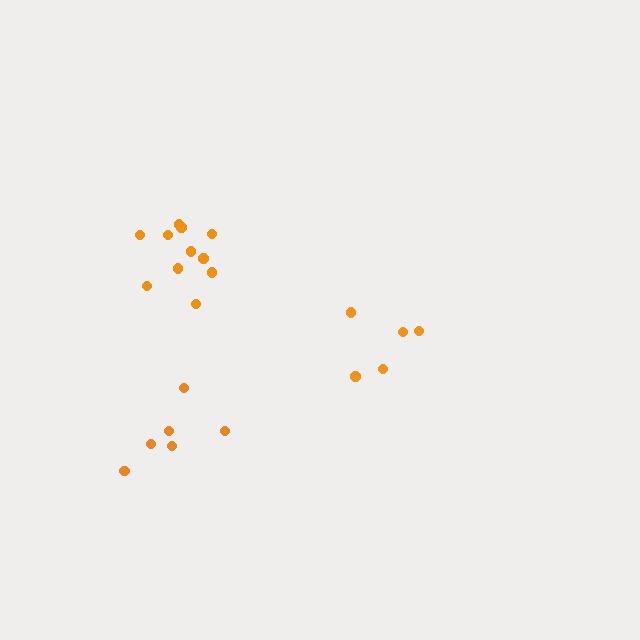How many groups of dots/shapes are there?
There are 3 groups.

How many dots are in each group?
Group 1: 6 dots, Group 2: 6 dots, Group 3: 11 dots (23 total).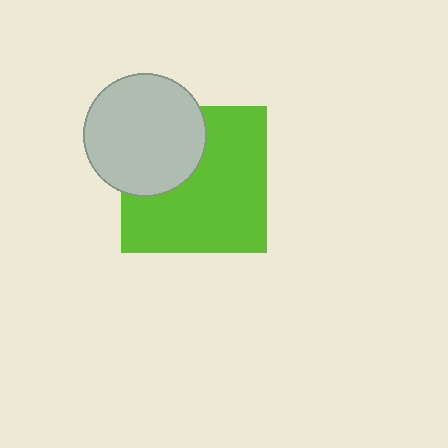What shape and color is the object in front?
The object in front is a light gray circle.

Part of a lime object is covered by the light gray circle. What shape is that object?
It is a square.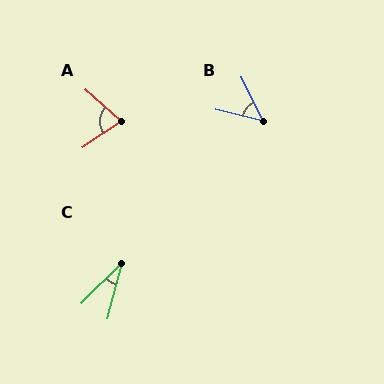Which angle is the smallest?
C, at approximately 30 degrees.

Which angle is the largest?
A, at approximately 75 degrees.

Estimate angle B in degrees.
Approximately 51 degrees.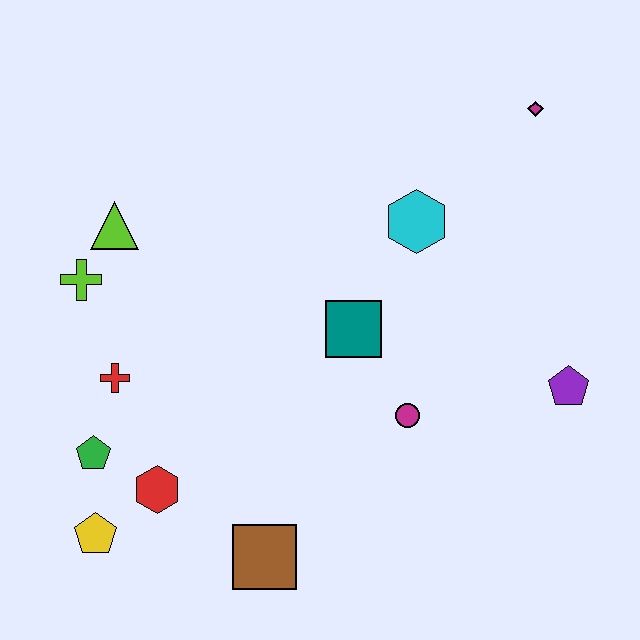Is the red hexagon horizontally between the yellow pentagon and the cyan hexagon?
Yes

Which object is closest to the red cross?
The green pentagon is closest to the red cross.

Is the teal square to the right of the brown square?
Yes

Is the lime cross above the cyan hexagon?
No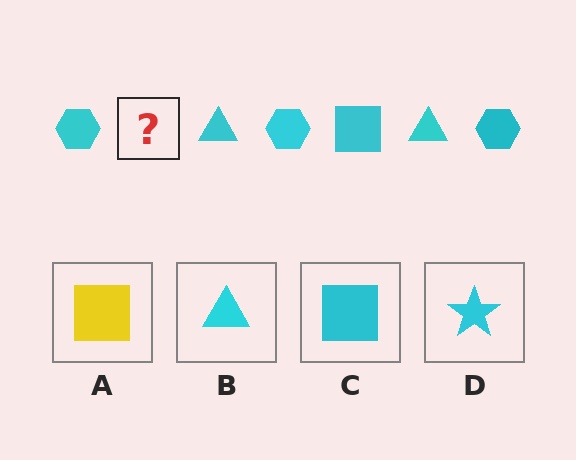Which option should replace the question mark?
Option C.